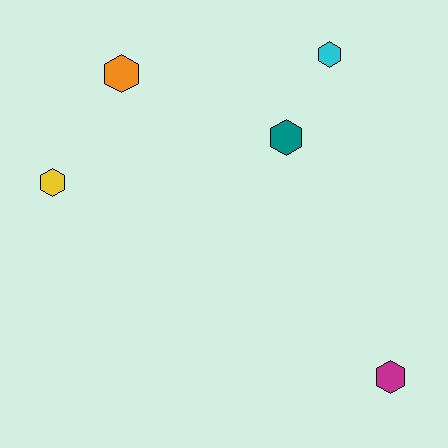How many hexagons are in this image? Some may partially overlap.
There are 5 hexagons.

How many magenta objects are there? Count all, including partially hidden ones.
There is 1 magenta object.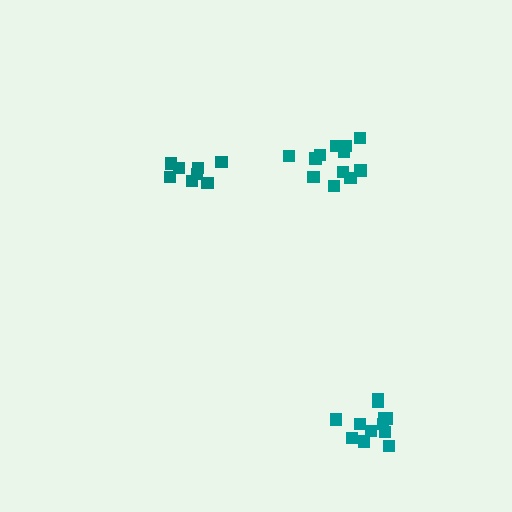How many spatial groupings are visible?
There are 3 spatial groupings.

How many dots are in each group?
Group 1: 12 dots, Group 2: 8 dots, Group 3: 13 dots (33 total).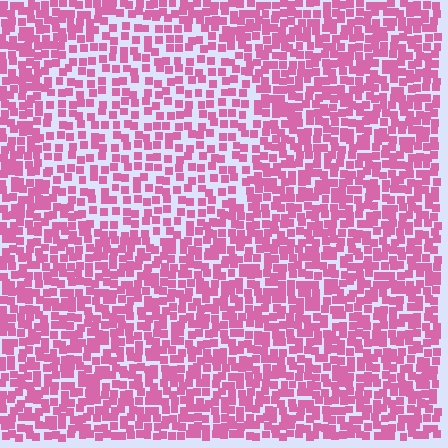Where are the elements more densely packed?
The elements are more densely packed outside the circle boundary.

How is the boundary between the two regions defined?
The boundary is defined by a change in element density (approximately 1.7x ratio). All elements are the same color, size, and shape.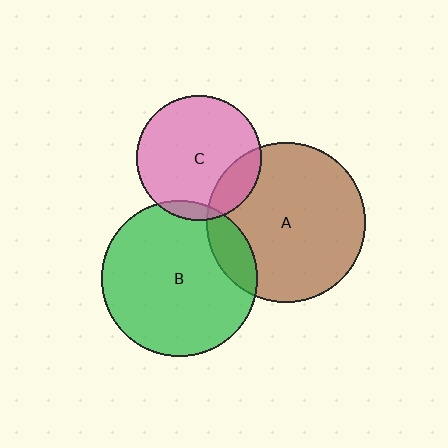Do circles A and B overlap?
Yes.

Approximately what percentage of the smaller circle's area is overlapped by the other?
Approximately 15%.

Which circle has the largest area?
Circle A (brown).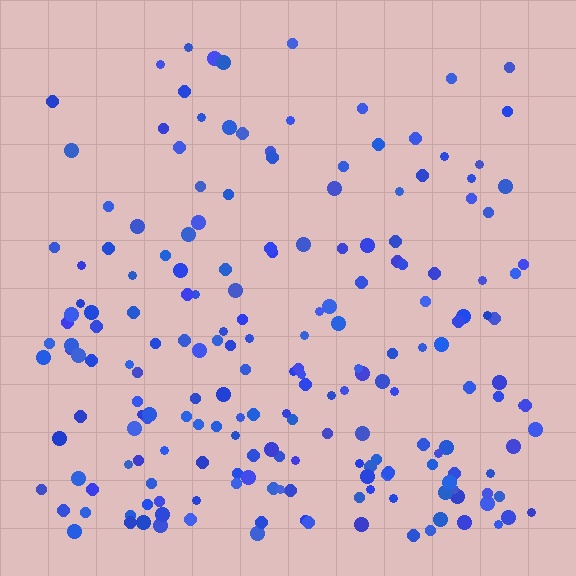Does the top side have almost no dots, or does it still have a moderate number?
Still a moderate number, just noticeably fewer than the bottom.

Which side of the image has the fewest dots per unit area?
The top.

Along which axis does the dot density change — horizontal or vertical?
Vertical.